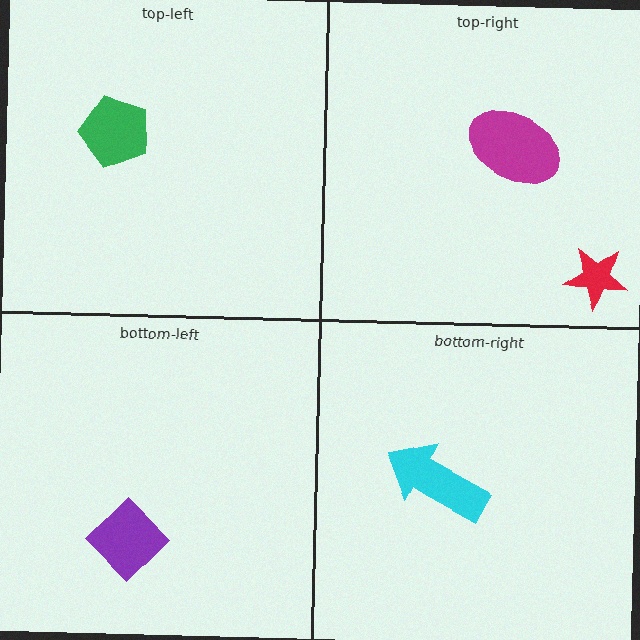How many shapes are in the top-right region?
2.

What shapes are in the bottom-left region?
The purple diamond.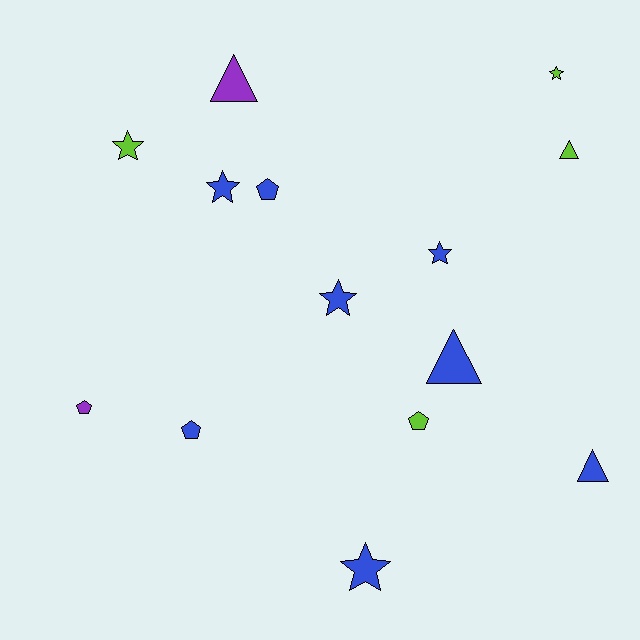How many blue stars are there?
There are 4 blue stars.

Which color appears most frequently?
Blue, with 8 objects.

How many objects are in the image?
There are 14 objects.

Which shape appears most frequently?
Star, with 6 objects.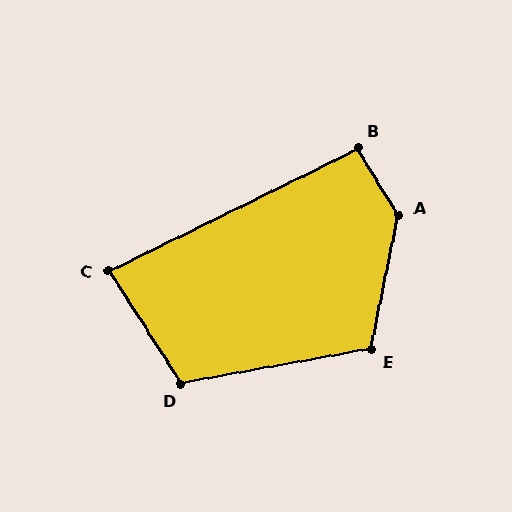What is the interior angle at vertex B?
Approximately 95 degrees (obtuse).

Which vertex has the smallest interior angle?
C, at approximately 84 degrees.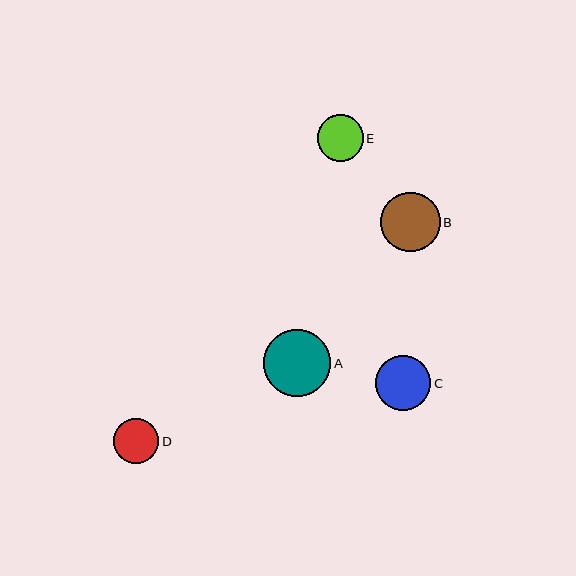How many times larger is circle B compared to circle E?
Circle B is approximately 1.3 times the size of circle E.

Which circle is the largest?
Circle A is the largest with a size of approximately 67 pixels.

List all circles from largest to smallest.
From largest to smallest: A, B, C, E, D.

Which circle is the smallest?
Circle D is the smallest with a size of approximately 45 pixels.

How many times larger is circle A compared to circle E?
Circle A is approximately 1.5 times the size of circle E.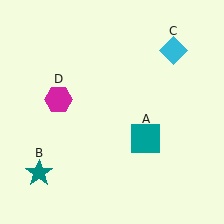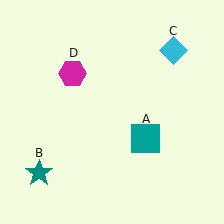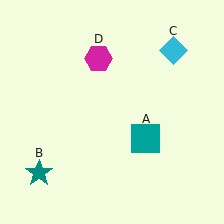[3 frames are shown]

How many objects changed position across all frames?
1 object changed position: magenta hexagon (object D).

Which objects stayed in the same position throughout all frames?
Teal square (object A) and teal star (object B) and cyan diamond (object C) remained stationary.